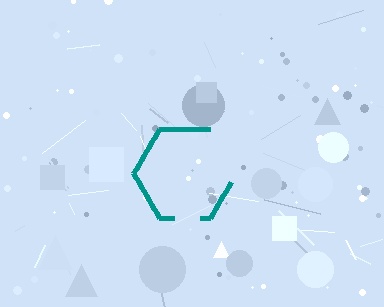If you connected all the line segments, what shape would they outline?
They would outline a hexagon.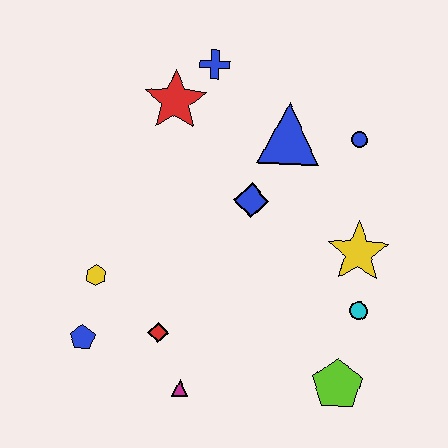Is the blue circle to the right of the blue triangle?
Yes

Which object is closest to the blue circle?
The blue triangle is closest to the blue circle.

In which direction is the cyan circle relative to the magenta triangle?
The cyan circle is to the right of the magenta triangle.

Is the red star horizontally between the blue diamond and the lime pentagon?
No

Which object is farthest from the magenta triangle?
The blue cross is farthest from the magenta triangle.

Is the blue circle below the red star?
Yes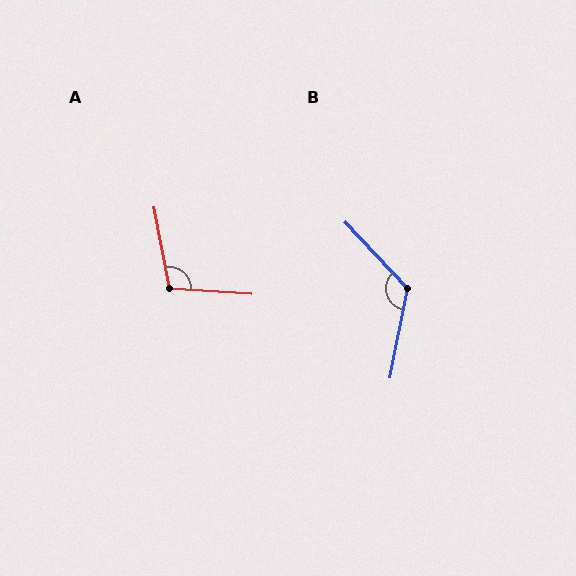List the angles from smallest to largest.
A (105°), B (126°).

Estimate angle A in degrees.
Approximately 105 degrees.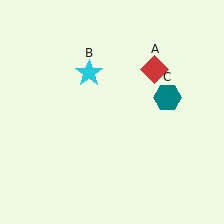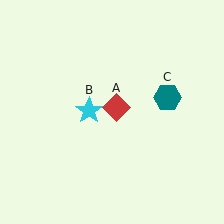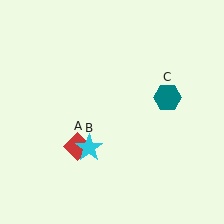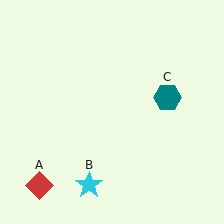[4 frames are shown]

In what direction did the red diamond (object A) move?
The red diamond (object A) moved down and to the left.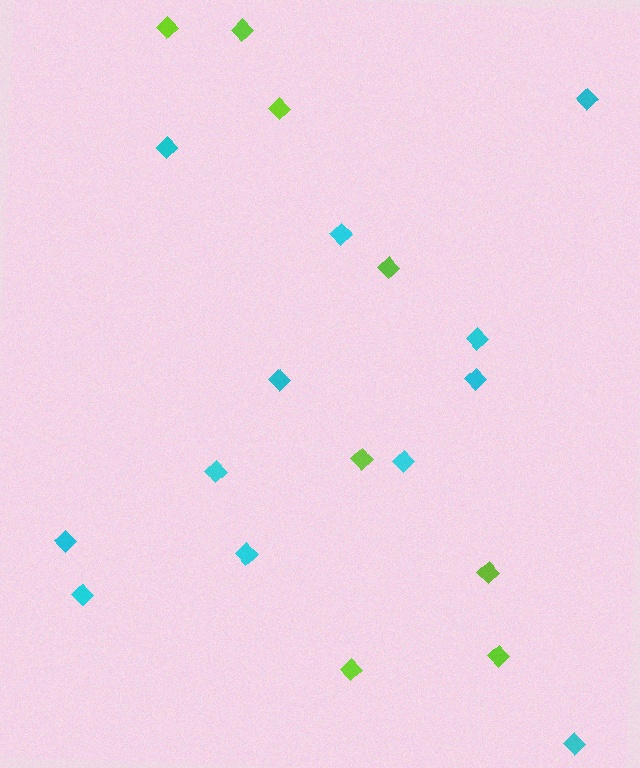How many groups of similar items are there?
There are 2 groups: one group of cyan diamonds (12) and one group of lime diamonds (8).